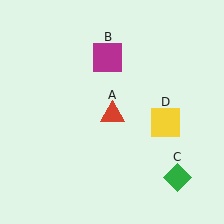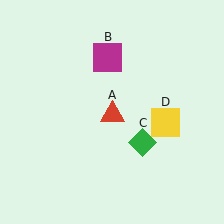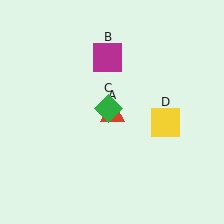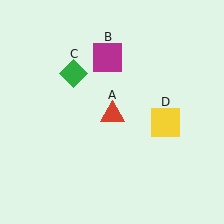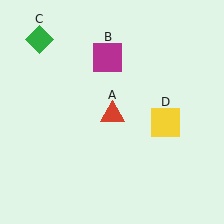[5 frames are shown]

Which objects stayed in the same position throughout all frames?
Red triangle (object A) and magenta square (object B) and yellow square (object D) remained stationary.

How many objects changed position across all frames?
1 object changed position: green diamond (object C).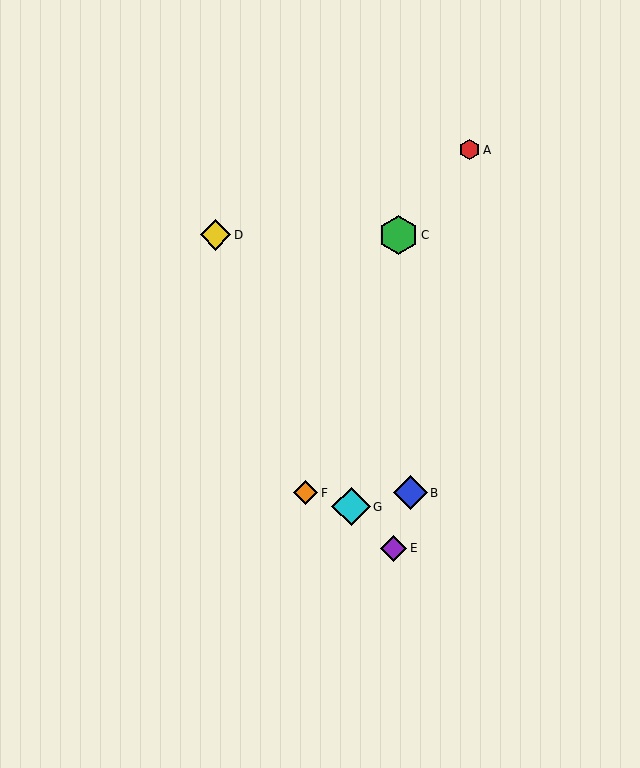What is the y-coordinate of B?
Object B is at y≈493.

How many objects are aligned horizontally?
2 objects (C, D) are aligned horizontally.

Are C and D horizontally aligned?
Yes, both are at y≈235.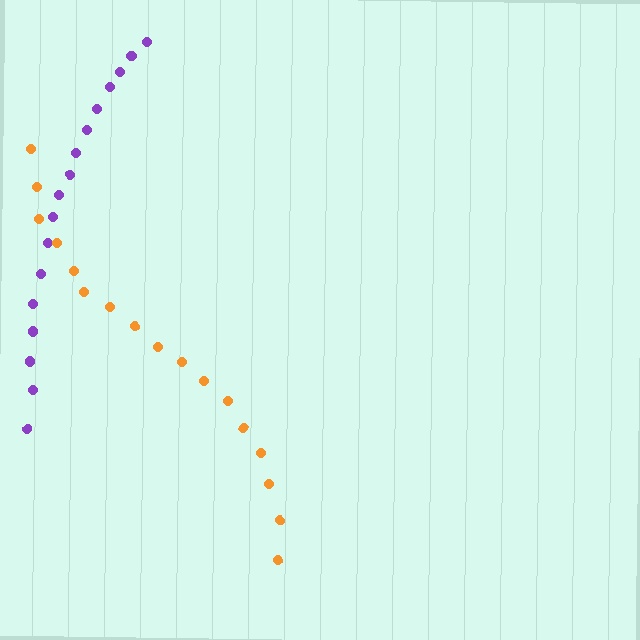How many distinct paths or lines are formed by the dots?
There are 2 distinct paths.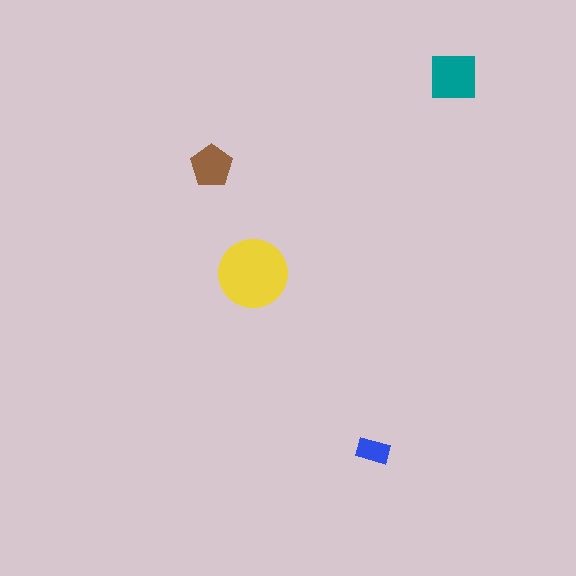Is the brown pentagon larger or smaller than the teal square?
Smaller.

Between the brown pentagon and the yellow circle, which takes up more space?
The yellow circle.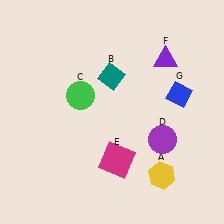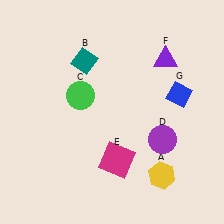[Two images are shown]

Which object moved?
The teal diamond (B) moved left.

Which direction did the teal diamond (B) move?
The teal diamond (B) moved left.